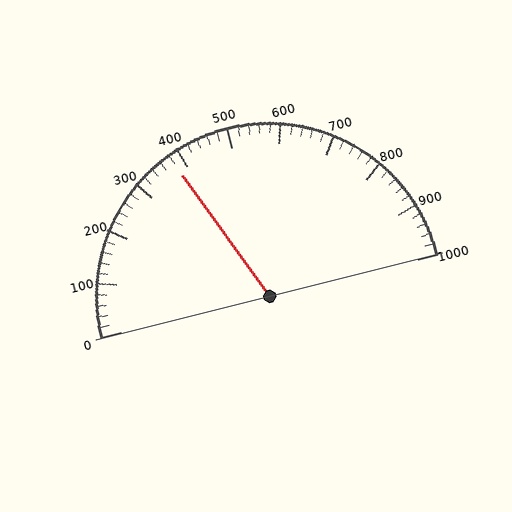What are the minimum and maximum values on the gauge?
The gauge ranges from 0 to 1000.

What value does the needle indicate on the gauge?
The needle indicates approximately 380.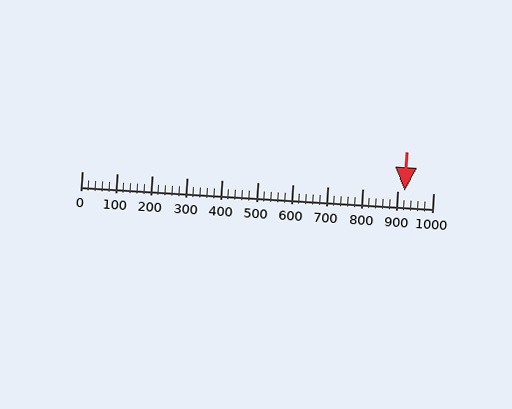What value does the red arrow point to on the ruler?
The red arrow points to approximately 920.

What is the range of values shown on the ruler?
The ruler shows values from 0 to 1000.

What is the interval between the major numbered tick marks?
The major tick marks are spaced 100 units apart.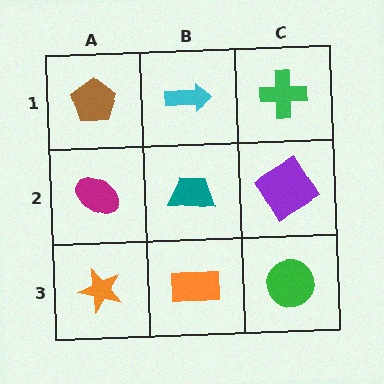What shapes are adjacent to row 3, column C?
A purple diamond (row 2, column C), an orange rectangle (row 3, column B).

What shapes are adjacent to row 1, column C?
A purple diamond (row 2, column C), a cyan arrow (row 1, column B).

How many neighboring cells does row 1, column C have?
2.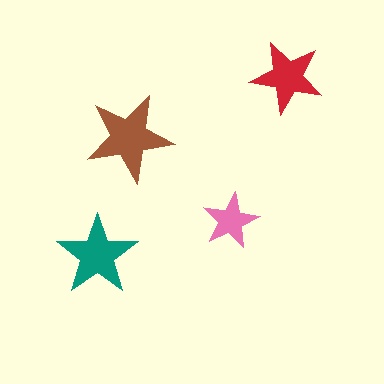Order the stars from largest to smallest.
the brown one, the teal one, the red one, the pink one.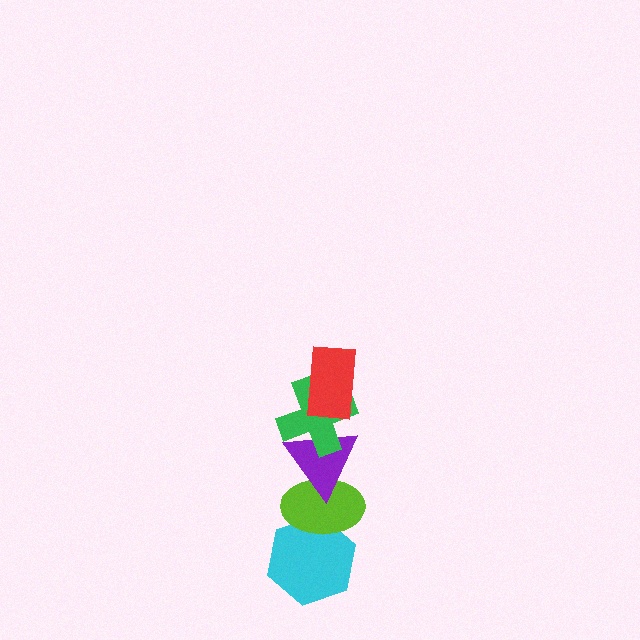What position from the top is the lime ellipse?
The lime ellipse is 4th from the top.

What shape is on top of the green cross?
The red rectangle is on top of the green cross.